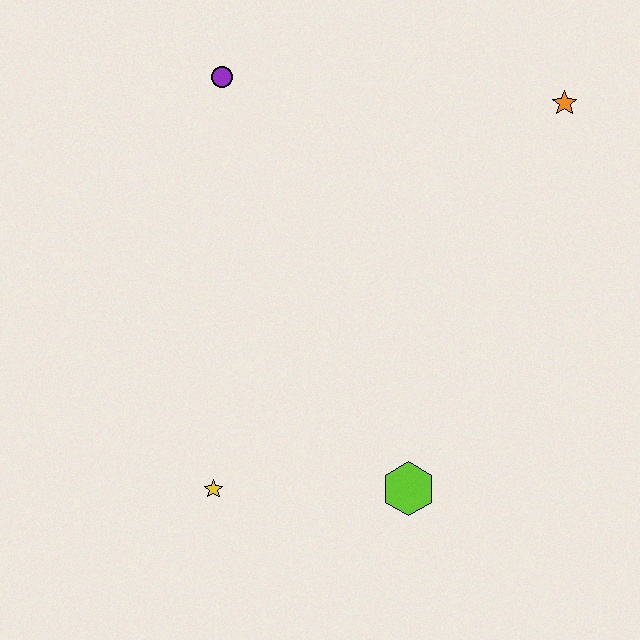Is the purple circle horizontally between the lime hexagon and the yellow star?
Yes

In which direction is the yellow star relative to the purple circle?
The yellow star is below the purple circle.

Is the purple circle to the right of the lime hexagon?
No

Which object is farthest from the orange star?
The yellow star is farthest from the orange star.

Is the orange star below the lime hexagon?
No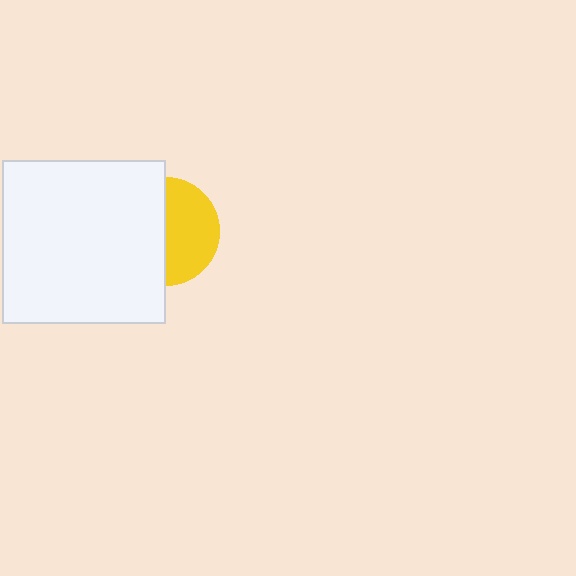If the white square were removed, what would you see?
You would see the complete yellow circle.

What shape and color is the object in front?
The object in front is a white square.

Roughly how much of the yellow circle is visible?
About half of it is visible (roughly 50%).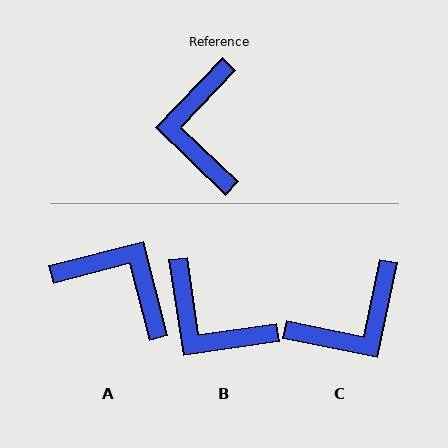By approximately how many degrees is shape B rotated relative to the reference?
Approximately 52 degrees counter-clockwise.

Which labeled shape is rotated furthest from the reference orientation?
C, about 122 degrees away.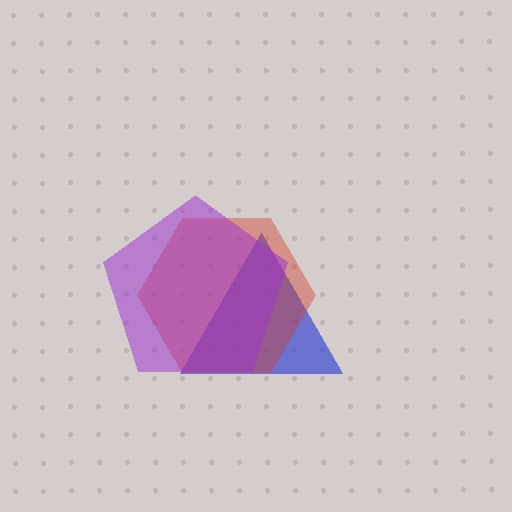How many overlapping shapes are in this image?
There are 3 overlapping shapes in the image.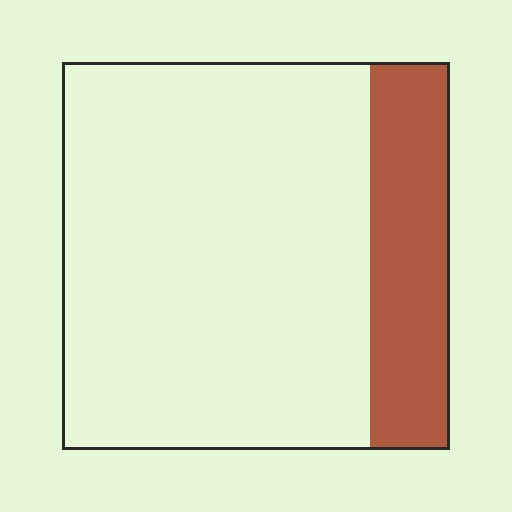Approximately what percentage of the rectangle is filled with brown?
Approximately 20%.